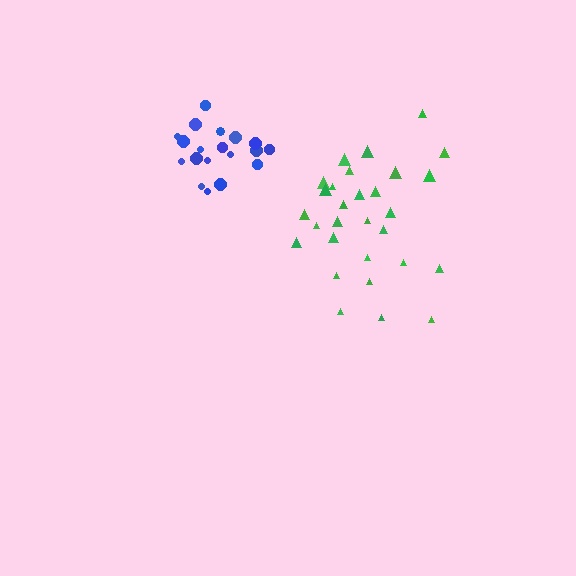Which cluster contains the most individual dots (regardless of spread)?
Green (29).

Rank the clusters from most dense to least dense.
blue, green.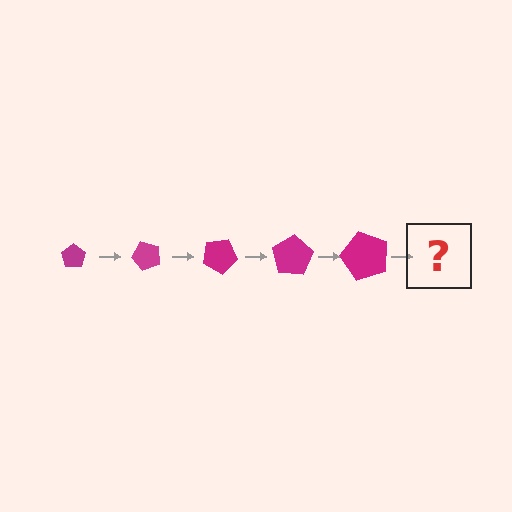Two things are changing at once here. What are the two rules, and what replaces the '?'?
The two rules are that the pentagon grows larger each step and it rotates 50 degrees each step. The '?' should be a pentagon, larger than the previous one and rotated 250 degrees from the start.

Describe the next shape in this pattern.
It should be a pentagon, larger than the previous one and rotated 250 degrees from the start.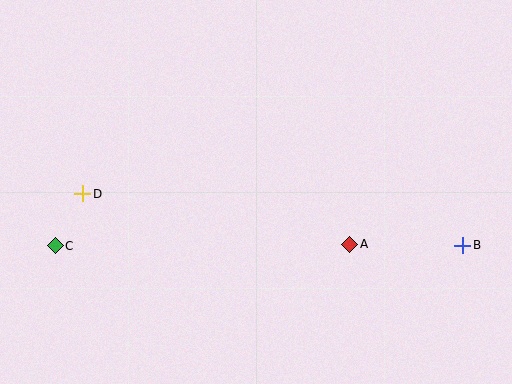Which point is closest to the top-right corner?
Point B is closest to the top-right corner.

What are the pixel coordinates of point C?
Point C is at (55, 246).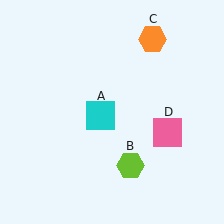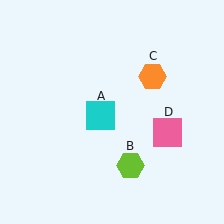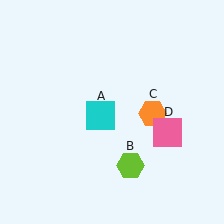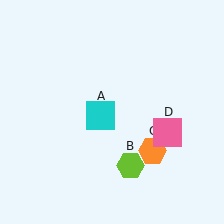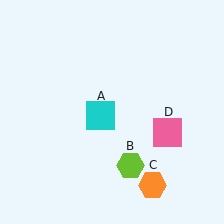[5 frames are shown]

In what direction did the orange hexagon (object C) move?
The orange hexagon (object C) moved down.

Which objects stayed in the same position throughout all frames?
Cyan square (object A) and lime hexagon (object B) and pink square (object D) remained stationary.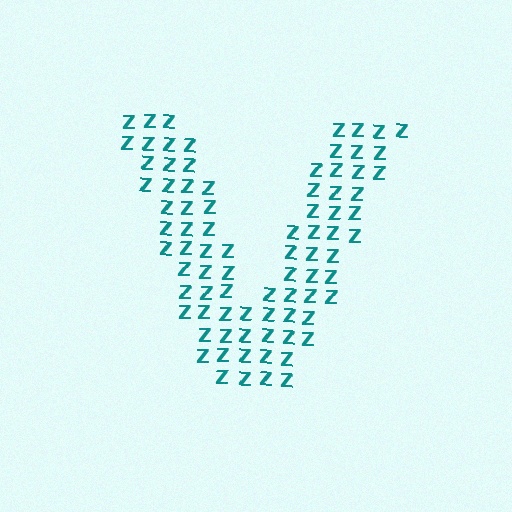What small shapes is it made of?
It is made of small letter Z's.